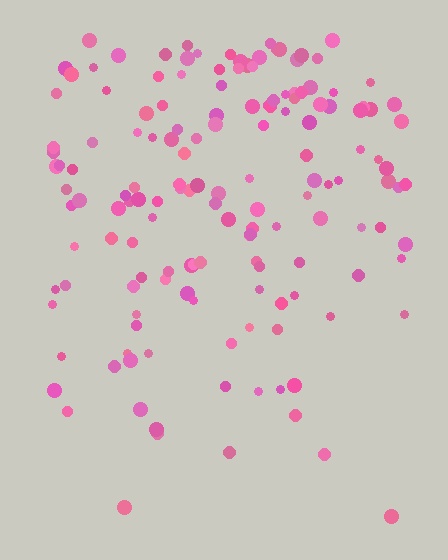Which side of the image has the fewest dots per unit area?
The bottom.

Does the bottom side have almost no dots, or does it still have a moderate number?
Still a moderate number, just noticeably fewer than the top.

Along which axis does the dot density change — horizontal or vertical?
Vertical.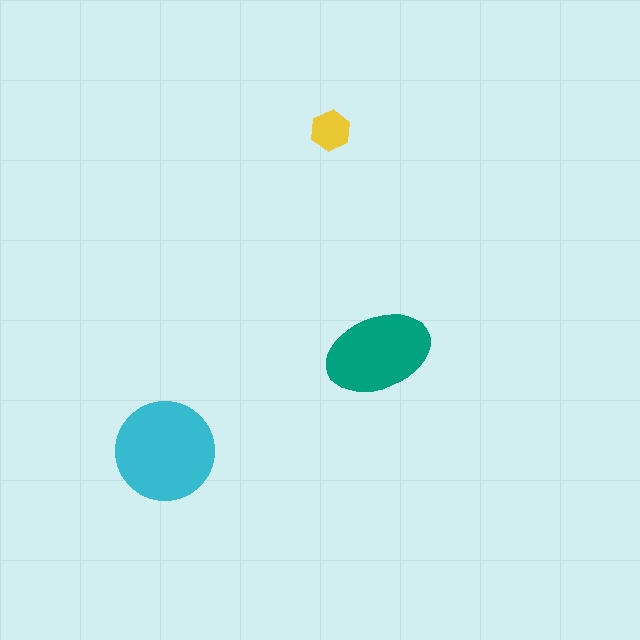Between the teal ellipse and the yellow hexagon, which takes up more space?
The teal ellipse.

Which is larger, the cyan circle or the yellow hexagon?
The cyan circle.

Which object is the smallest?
The yellow hexagon.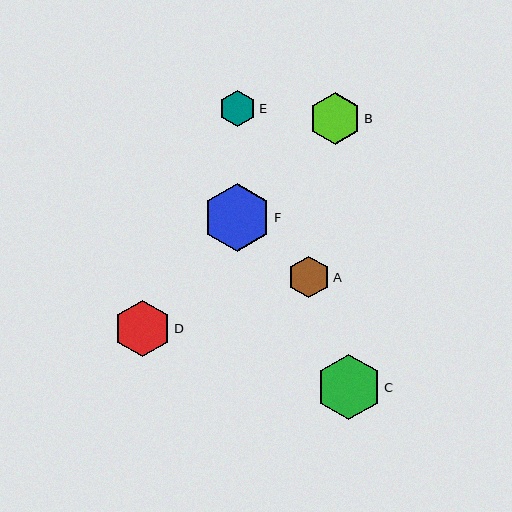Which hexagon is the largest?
Hexagon F is the largest with a size of approximately 68 pixels.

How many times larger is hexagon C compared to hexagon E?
Hexagon C is approximately 1.8 times the size of hexagon E.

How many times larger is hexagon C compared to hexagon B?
Hexagon C is approximately 1.3 times the size of hexagon B.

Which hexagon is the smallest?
Hexagon E is the smallest with a size of approximately 36 pixels.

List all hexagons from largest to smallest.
From largest to smallest: F, C, D, B, A, E.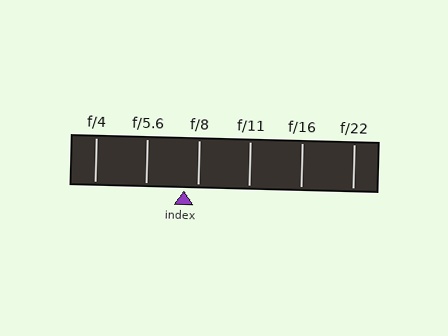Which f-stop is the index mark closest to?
The index mark is closest to f/8.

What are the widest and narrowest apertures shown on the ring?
The widest aperture shown is f/4 and the narrowest is f/22.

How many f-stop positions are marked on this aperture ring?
There are 6 f-stop positions marked.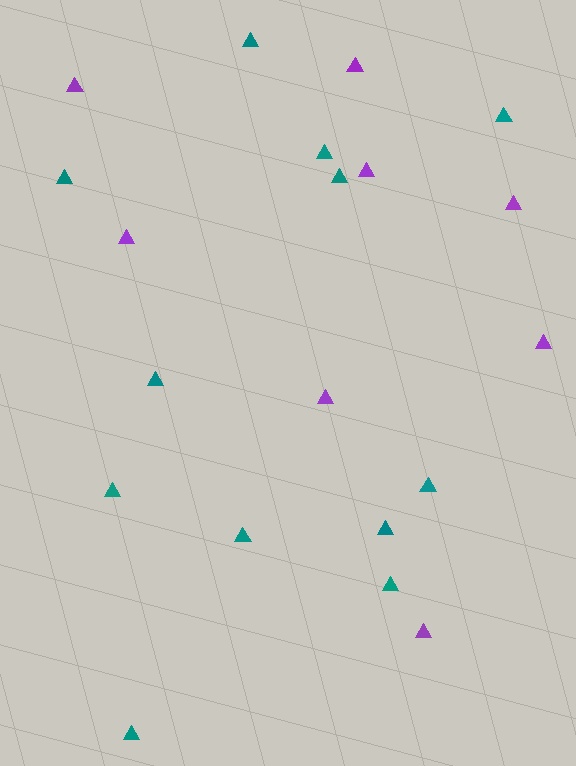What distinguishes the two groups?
There are 2 groups: one group of teal triangles (12) and one group of purple triangles (8).